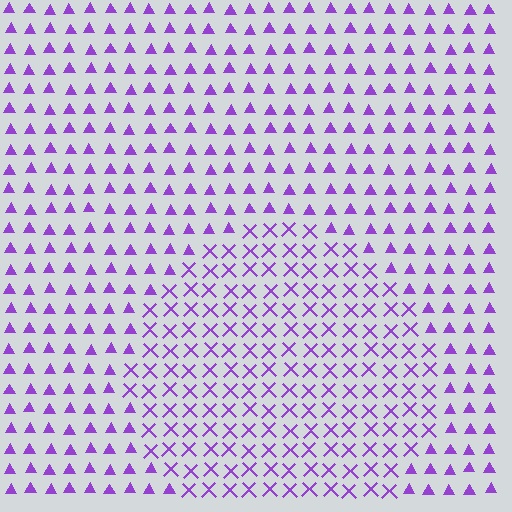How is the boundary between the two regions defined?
The boundary is defined by a change in element shape: X marks inside vs. triangles outside. All elements share the same color and spacing.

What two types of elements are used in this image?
The image uses X marks inside the circle region and triangles outside it.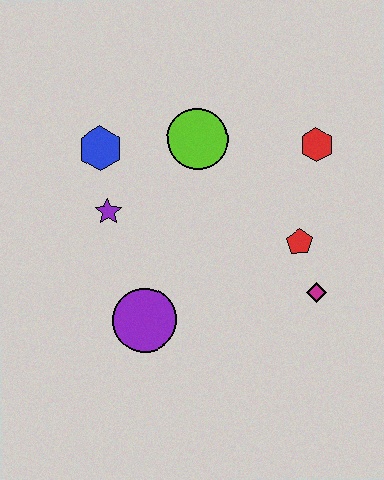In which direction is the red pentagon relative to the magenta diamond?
The red pentagon is above the magenta diamond.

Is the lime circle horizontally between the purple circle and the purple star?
No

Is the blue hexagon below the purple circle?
No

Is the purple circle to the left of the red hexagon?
Yes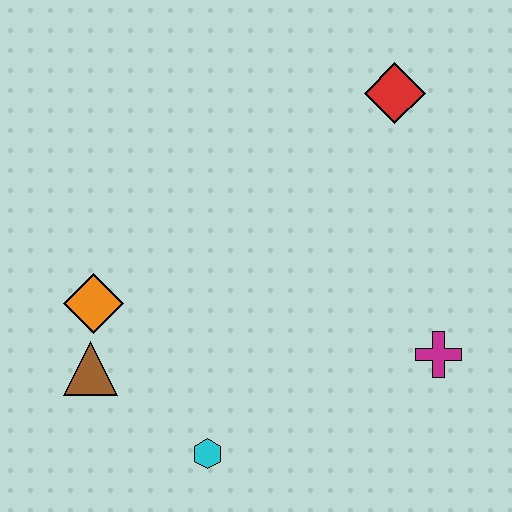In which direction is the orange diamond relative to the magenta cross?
The orange diamond is to the left of the magenta cross.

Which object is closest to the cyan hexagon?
The brown triangle is closest to the cyan hexagon.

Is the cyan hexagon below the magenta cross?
Yes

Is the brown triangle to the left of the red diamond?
Yes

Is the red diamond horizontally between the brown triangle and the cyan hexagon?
No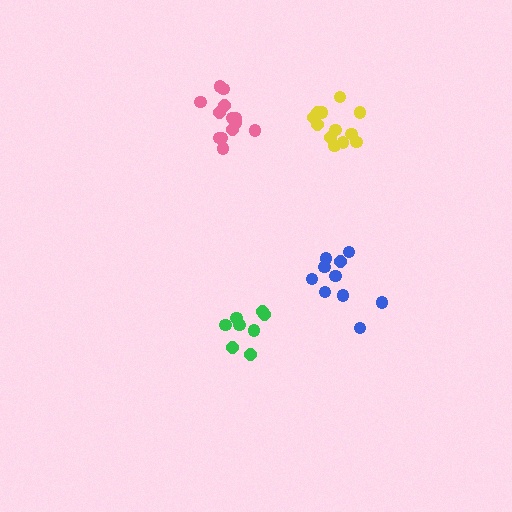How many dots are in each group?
Group 1: 12 dots, Group 2: 8 dots, Group 3: 13 dots, Group 4: 10 dots (43 total).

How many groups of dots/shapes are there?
There are 4 groups.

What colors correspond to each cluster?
The clusters are colored: yellow, green, pink, blue.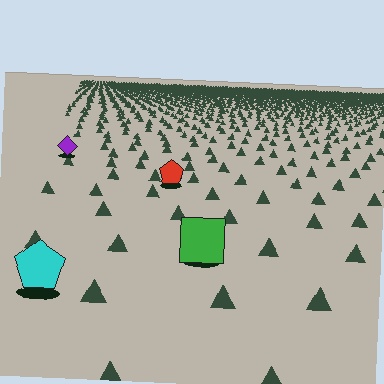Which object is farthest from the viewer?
The purple diamond is farthest from the viewer. It appears smaller and the ground texture around it is denser.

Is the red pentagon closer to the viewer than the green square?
No. The green square is closer — you can tell from the texture gradient: the ground texture is coarser near it.